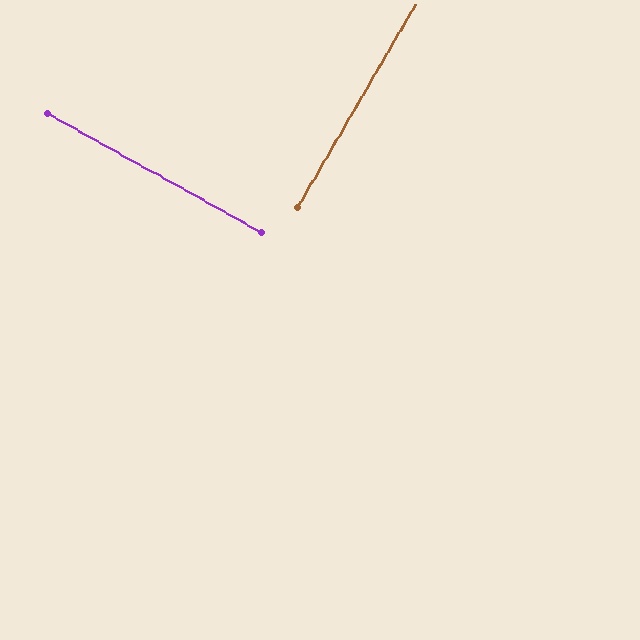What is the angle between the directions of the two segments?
Approximately 89 degrees.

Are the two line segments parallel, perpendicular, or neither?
Perpendicular — they meet at approximately 89°.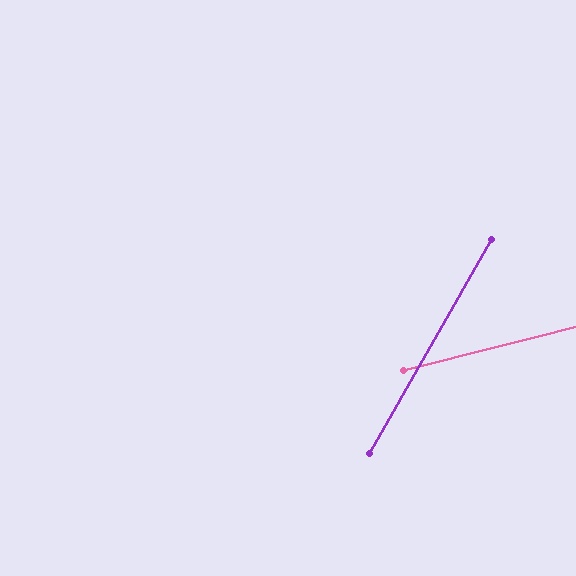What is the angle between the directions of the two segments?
Approximately 46 degrees.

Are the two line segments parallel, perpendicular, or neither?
Neither parallel nor perpendicular — they differ by about 46°.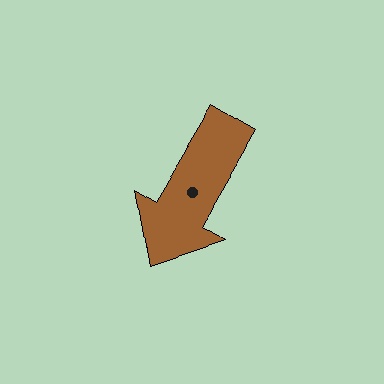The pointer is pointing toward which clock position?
Roughly 7 o'clock.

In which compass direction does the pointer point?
Southwest.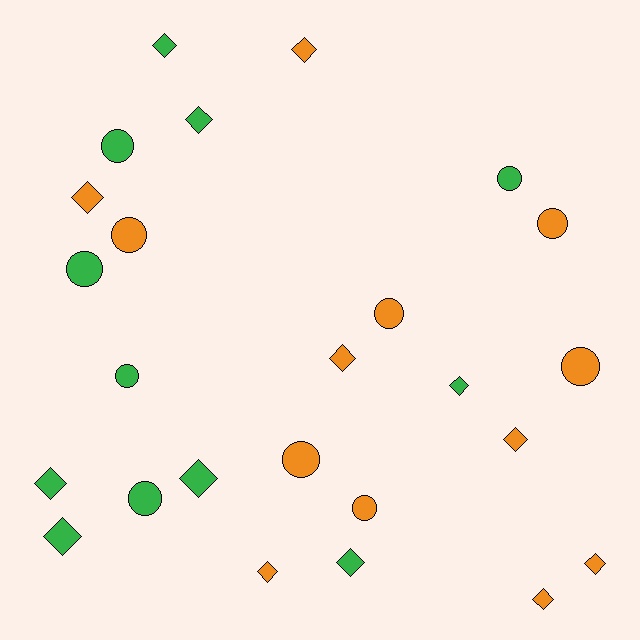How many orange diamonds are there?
There are 7 orange diamonds.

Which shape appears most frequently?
Diamond, with 14 objects.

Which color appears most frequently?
Orange, with 13 objects.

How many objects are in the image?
There are 25 objects.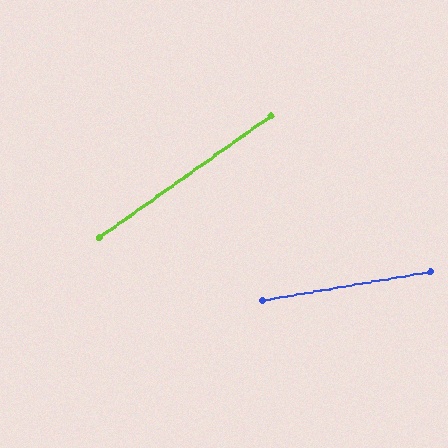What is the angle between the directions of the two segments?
Approximately 26 degrees.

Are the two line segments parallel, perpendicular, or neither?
Neither parallel nor perpendicular — they differ by about 26°.